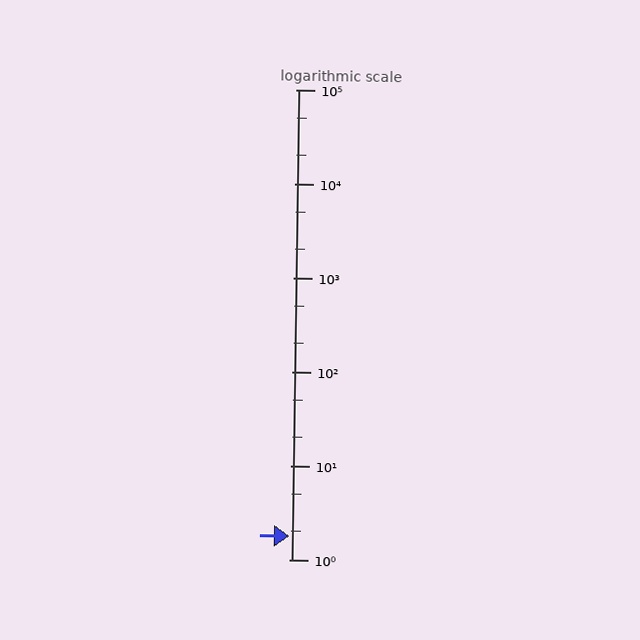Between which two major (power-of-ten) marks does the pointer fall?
The pointer is between 1 and 10.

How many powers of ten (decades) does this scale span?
The scale spans 5 decades, from 1 to 100000.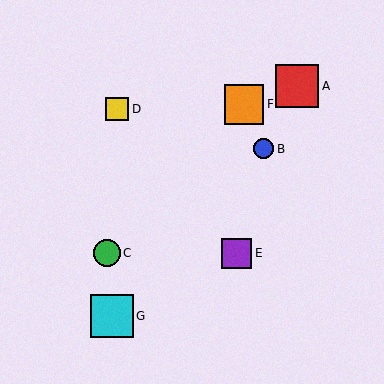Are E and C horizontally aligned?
Yes, both are at y≈253.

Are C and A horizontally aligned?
No, C is at y≈253 and A is at y≈86.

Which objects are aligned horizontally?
Objects C, E are aligned horizontally.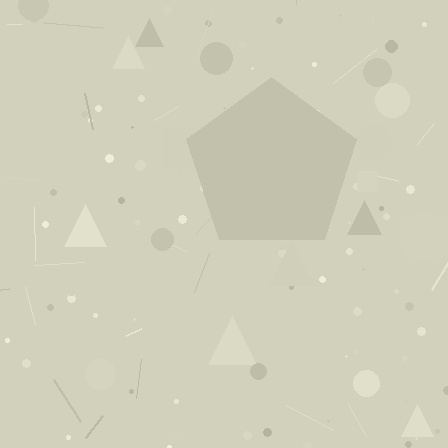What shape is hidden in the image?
A pentagon is hidden in the image.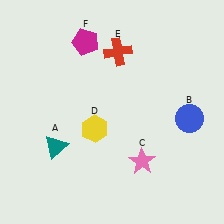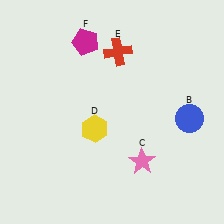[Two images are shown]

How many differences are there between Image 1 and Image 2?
There is 1 difference between the two images.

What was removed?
The teal triangle (A) was removed in Image 2.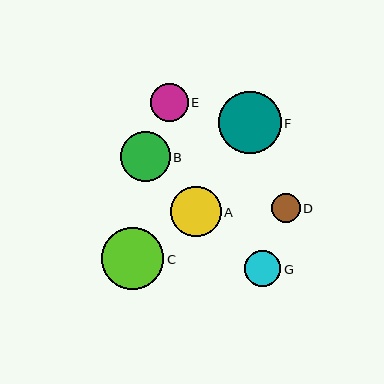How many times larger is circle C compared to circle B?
Circle C is approximately 1.2 times the size of circle B.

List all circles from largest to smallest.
From largest to smallest: F, C, A, B, E, G, D.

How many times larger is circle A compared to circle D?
Circle A is approximately 1.7 times the size of circle D.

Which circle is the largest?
Circle F is the largest with a size of approximately 62 pixels.